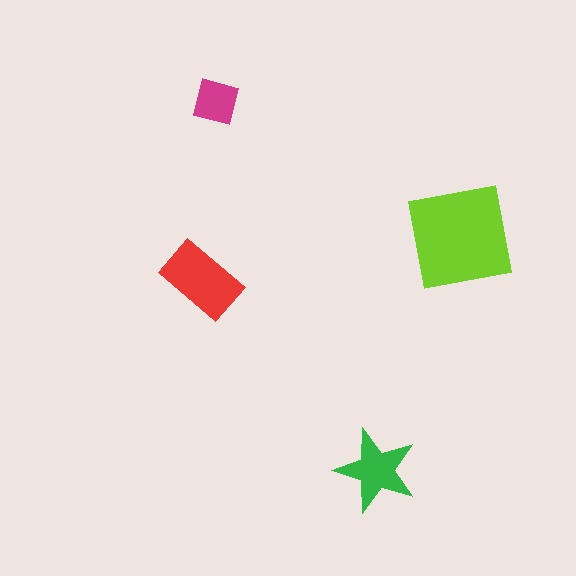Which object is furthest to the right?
The lime square is rightmost.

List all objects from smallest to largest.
The magenta square, the green star, the red rectangle, the lime square.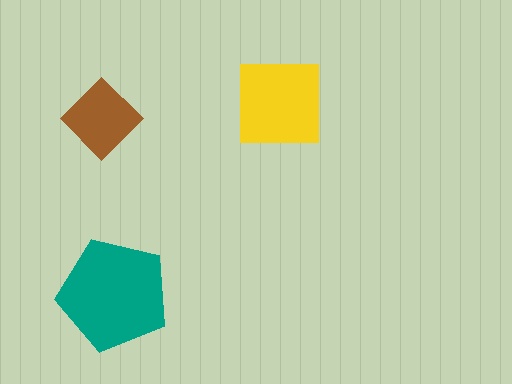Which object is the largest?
The teal pentagon.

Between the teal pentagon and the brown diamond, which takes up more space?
The teal pentagon.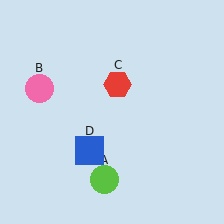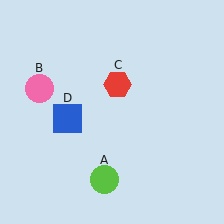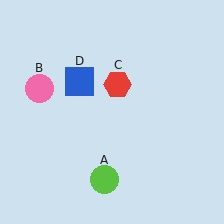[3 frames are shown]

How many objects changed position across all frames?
1 object changed position: blue square (object D).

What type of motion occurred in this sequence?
The blue square (object D) rotated clockwise around the center of the scene.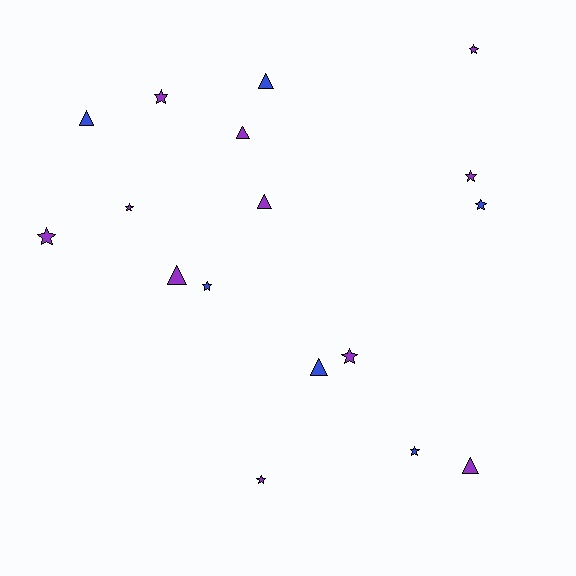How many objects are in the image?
There are 17 objects.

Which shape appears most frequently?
Star, with 10 objects.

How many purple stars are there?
There are 7 purple stars.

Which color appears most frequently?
Purple, with 11 objects.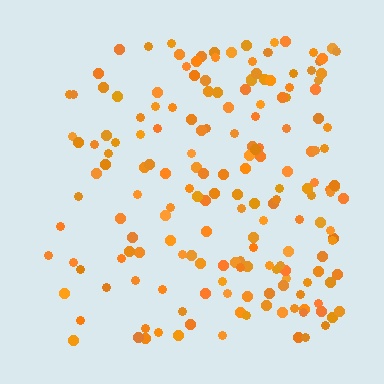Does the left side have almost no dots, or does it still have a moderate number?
Still a moderate number, just noticeably fewer than the right.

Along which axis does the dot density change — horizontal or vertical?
Horizontal.